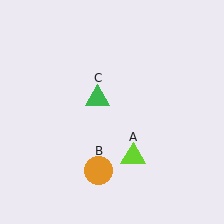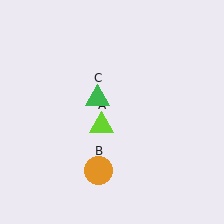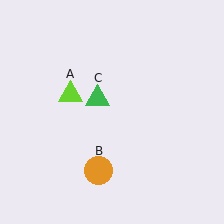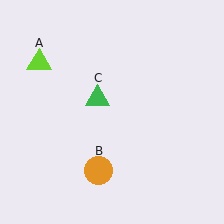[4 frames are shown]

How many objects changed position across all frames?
1 object changed position: lime triangle (object A).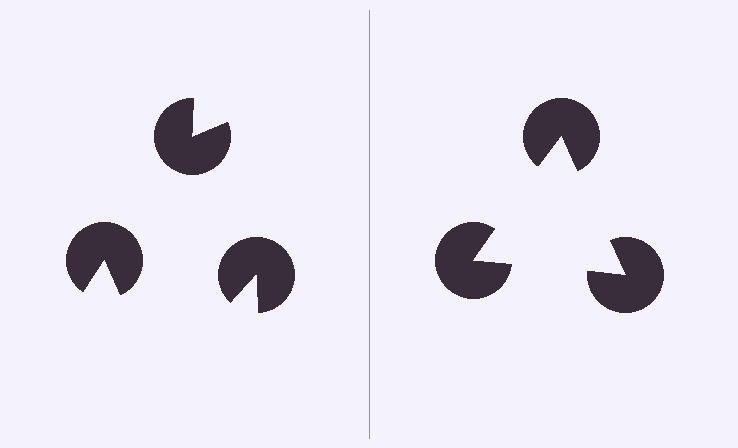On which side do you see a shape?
An illusory triangle appears on the right side. On the left side the wedge cuts are rotated, so no coherent shape forms.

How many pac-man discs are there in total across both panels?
6 — 3 on each side.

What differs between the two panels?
The pac-man discs are positioned identically on both sides; only the wedge orientations differ. On the right they align to a triangle; on the left they are misaligned.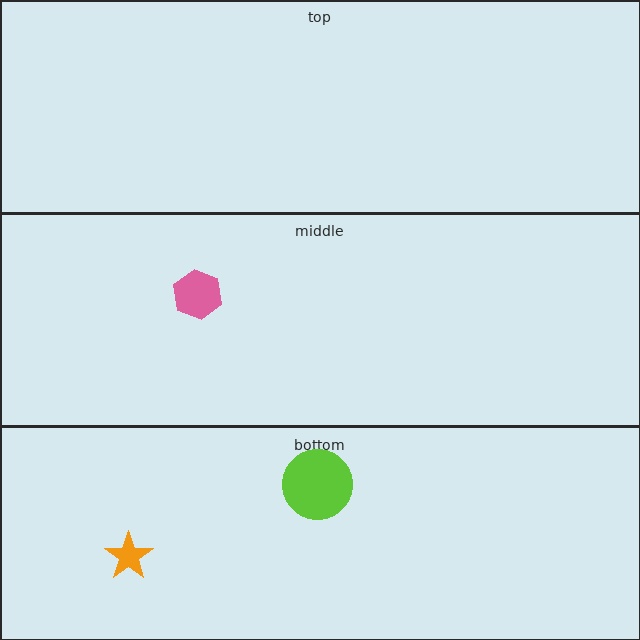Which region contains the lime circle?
The bottom region.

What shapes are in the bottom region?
The lime circle, the orange star.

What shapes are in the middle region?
The pink hexagon.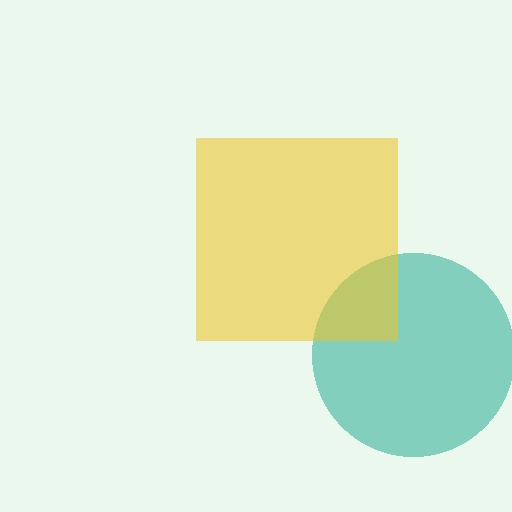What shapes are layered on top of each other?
The layered shapes are: a teal circle, a yellow square.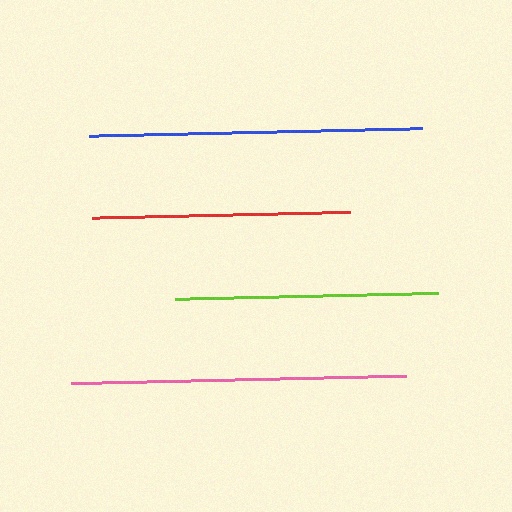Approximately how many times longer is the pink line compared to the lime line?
The pink line is approximately 1.3 times the length of the lime line.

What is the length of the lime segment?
The lime segment is approximately 264 pixels long.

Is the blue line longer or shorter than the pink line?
The pink line is longer than the blue line.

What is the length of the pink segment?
The pink segment is approximately 335 pixels long.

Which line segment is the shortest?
The red line is the shortest at approximately 258 pixels.